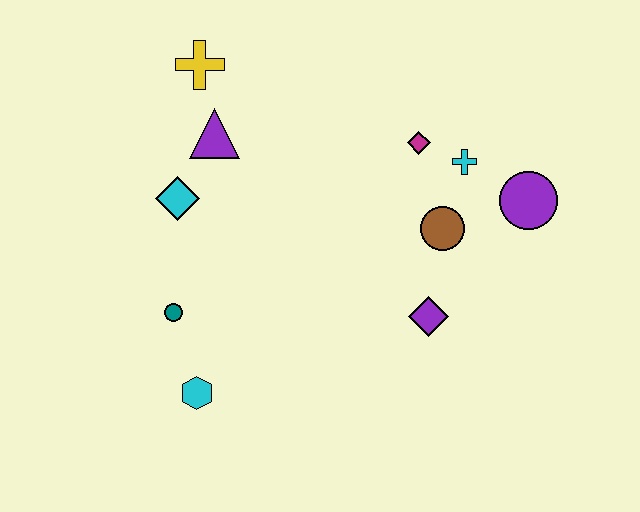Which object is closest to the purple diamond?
The brown circle is closest to the purple diamond.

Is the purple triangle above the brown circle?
Yes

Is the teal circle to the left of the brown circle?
Yes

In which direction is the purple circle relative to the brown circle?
The purple circle is to the right of the brown circle.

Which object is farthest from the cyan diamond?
The purple circle is farthest from the cyan diamond.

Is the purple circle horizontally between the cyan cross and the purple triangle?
No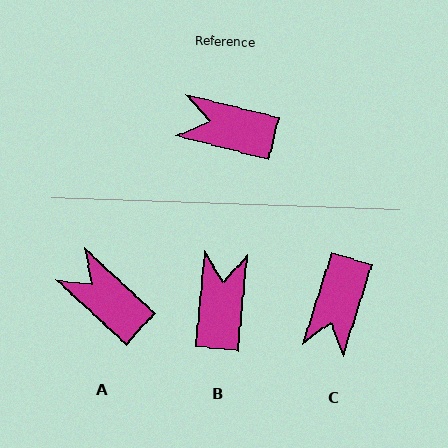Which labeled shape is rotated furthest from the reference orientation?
C, about 87 degrees away.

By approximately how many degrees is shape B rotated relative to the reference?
Approximately 81 degrees clockwise.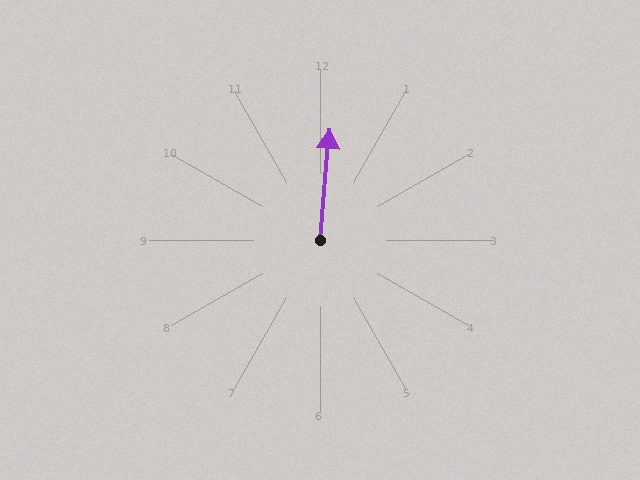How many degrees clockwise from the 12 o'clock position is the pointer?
Approximately 5 degrees.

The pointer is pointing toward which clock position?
Roughly 12 o'clock.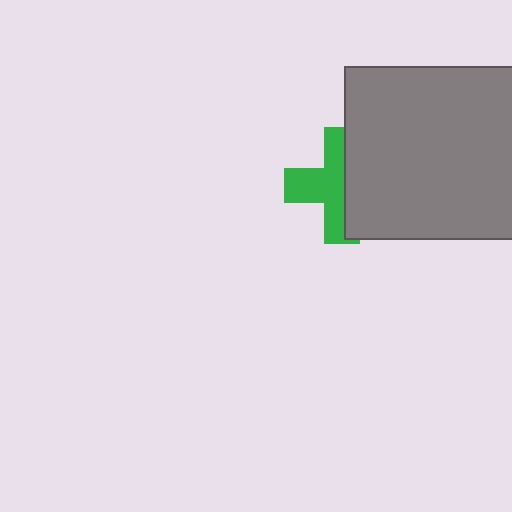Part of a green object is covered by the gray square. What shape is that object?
It is a cross.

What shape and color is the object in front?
The object in front is a gray square.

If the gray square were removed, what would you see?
You would see the complete green cross.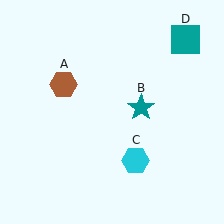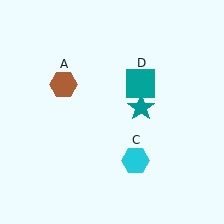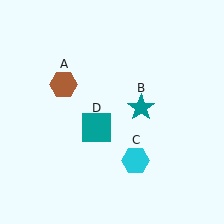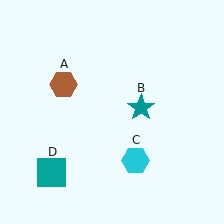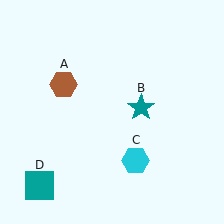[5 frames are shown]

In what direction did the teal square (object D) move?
The teal square (object D) moved down and to the left.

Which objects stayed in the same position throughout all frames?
Brown hexagon (object A) and teal star (object B) and cyan hexagon (object C) remained stationary.